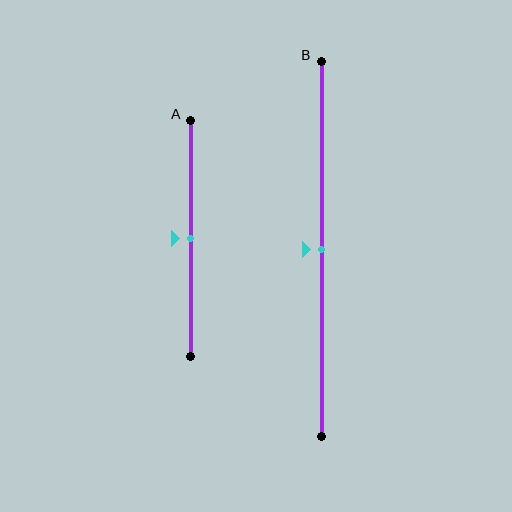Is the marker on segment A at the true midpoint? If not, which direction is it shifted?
Yes, the marker on segment A is at the true midpoint.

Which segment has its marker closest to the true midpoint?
Segment A has its marker closest to the true midpoint.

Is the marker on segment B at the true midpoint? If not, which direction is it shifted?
Yes, the marker on segment B is at the true midpoint.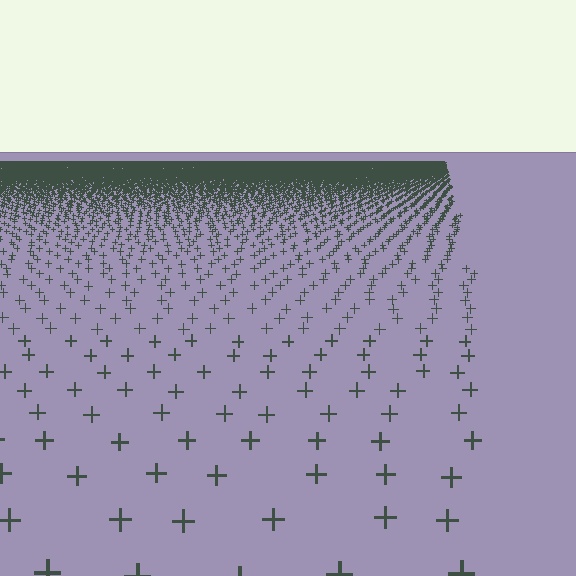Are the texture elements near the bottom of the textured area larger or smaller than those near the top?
Larger. Near the bottom, elements are closer to the viewer and appear at a bigger on-screen size.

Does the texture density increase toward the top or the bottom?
Density increases toward the top.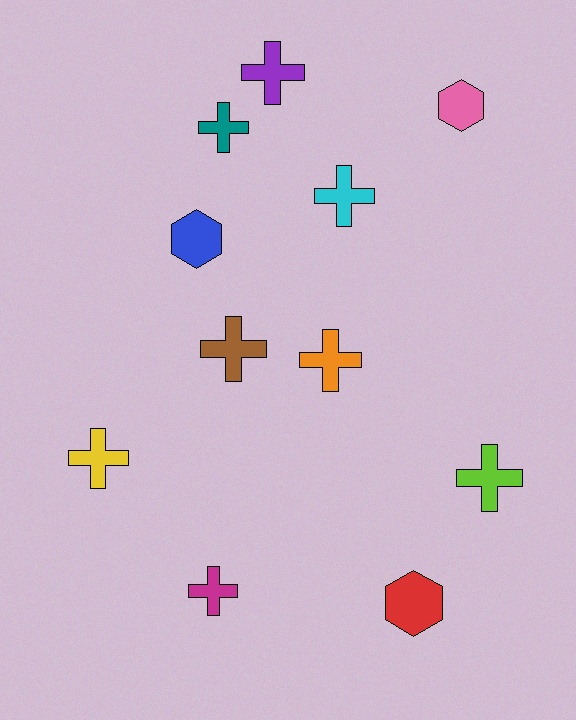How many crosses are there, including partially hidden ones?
There are 8 crosses.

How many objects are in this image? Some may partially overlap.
There are 11 objects.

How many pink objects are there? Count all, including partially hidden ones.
There is 1 pink object.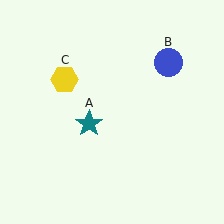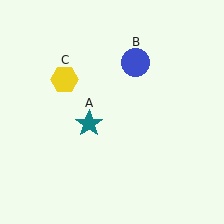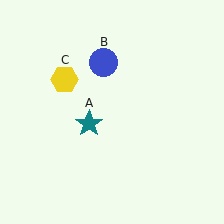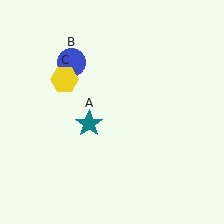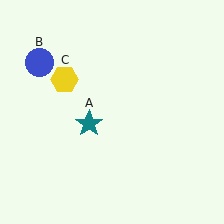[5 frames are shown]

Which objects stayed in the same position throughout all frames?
Teal star (object A) and yellow hexagon (object C) remained stationary.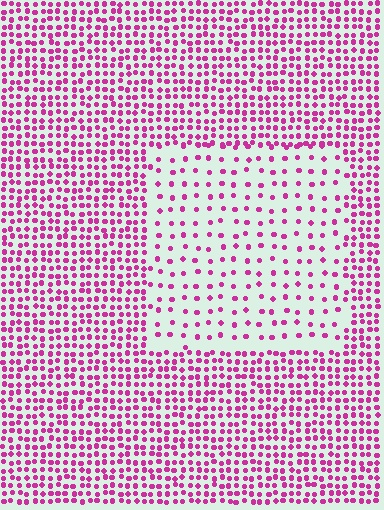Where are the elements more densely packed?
The elements are more densely packed outside the rectangle boundary.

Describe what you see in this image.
The image contains small magenta elements arranged at two different densities. A rectangle-shaped region is visible where the elements are less densely packed than the surrounding area.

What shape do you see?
I see a rectangle.